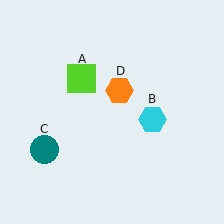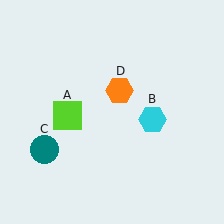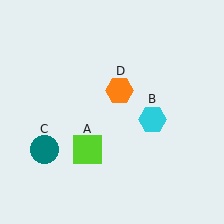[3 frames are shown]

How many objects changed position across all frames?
1 object changed position: lime square (object A).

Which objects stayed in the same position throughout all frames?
Cyan hexagon (object B) and teal circle (object C) and orange hexagon (object D) remained stationary.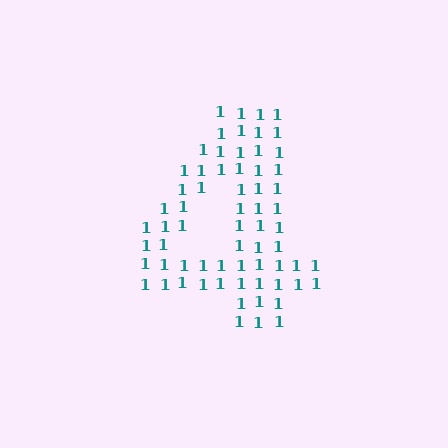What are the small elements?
The small elements are digit 1's.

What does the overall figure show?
The overall figure shows the digit 4.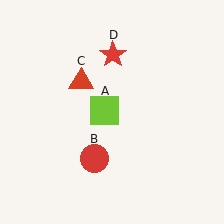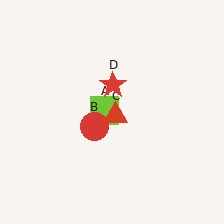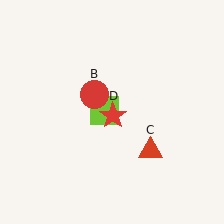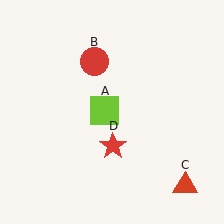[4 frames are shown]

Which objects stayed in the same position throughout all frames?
Lime square (object A) remained stationary.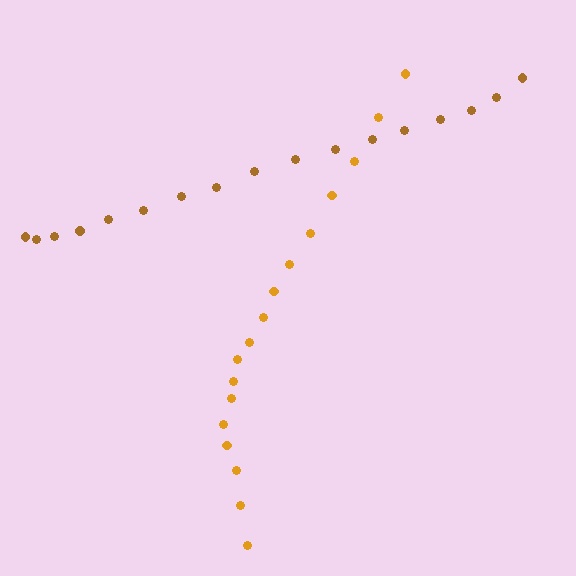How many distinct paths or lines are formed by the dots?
There are 2 distinct paths.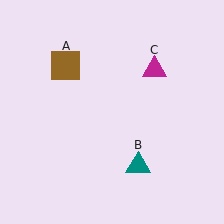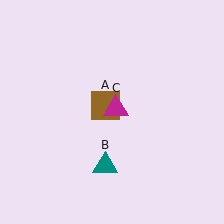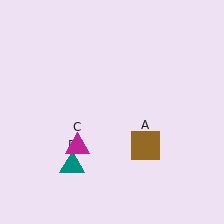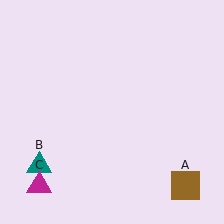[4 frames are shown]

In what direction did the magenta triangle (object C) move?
The magenta triangle (object C) moved down and to the left.